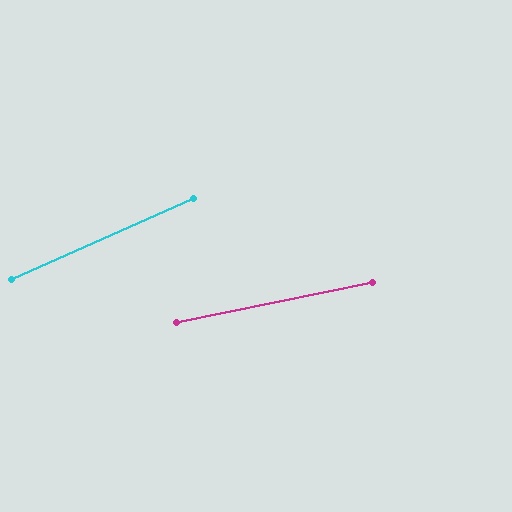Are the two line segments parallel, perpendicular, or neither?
Neither parallel nor perpendicular — they differ by about 12°.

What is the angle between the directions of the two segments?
Approximately 12 degrees.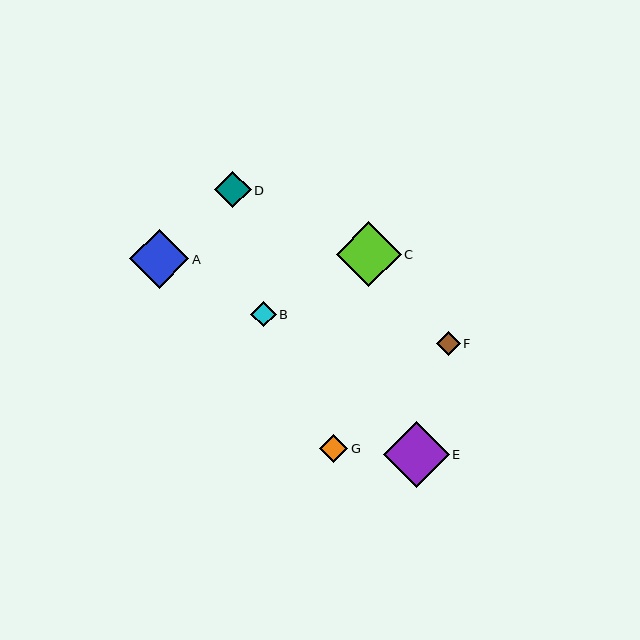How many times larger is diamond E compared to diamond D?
Diamond E is approximately 1.8 times the size of diamond D.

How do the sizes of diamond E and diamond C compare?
Diamond E and diamond C are approximately the same size.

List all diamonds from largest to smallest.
From largest to smallest: E, C, A, D, G, B, F.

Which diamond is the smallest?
Diamond F is the smallest with a size of approximately 24 pixels.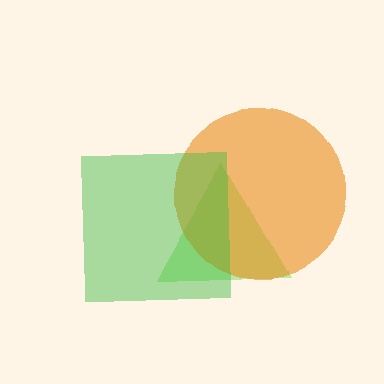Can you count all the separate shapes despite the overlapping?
Yes, there are 3 separate shapes.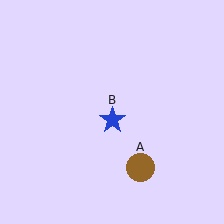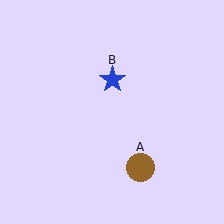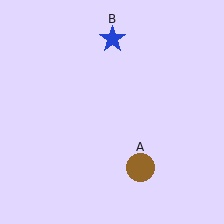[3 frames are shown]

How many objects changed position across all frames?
1 object changed position: blue star (object B).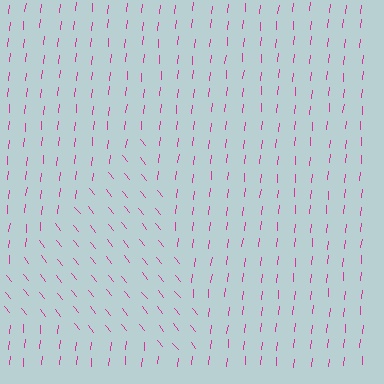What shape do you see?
I see a triangle.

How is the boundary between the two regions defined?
The boundary is defined purely by a change in line orientation (approximately 45 degrees difference). All lines are the same color and thickness.